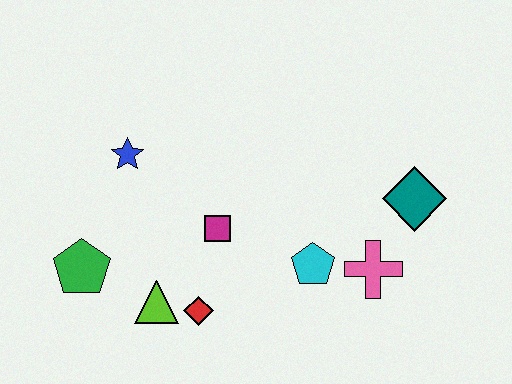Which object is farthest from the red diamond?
The teal diamond is farthest from the red diamond.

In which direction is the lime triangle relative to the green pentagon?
The lime triangle is to the right of the green pentagon.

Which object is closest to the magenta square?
The red diamond is closest to the magenta square.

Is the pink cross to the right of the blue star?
Yes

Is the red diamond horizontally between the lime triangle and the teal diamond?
Yes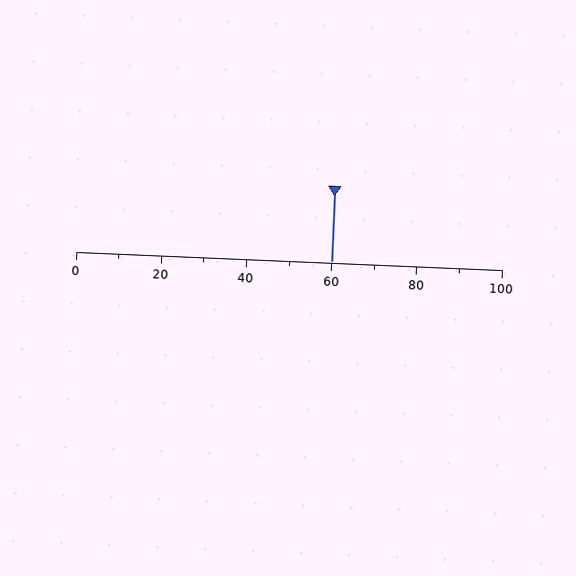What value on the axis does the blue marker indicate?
The marker indicates approximately 60.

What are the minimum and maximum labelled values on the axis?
The axis runs from 0 to 100.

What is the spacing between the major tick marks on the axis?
The major ticks are spaced 20 apart.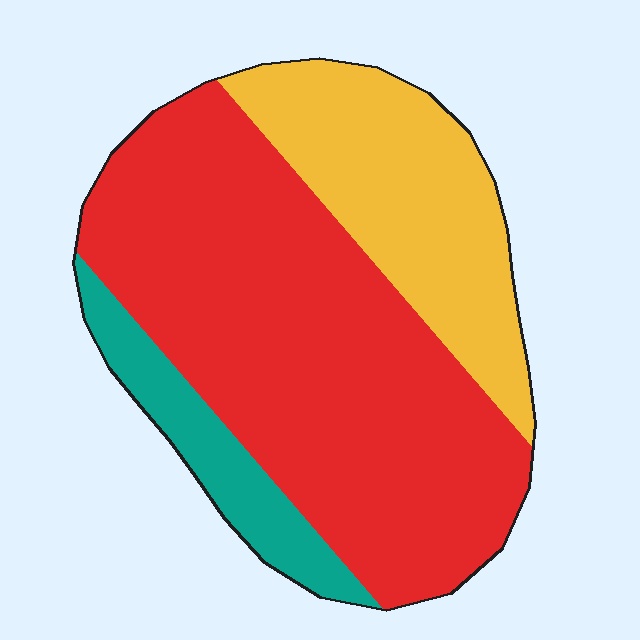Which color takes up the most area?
Red, at roughly 60%.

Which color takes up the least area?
Teal, at roughly 10%.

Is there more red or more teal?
Red.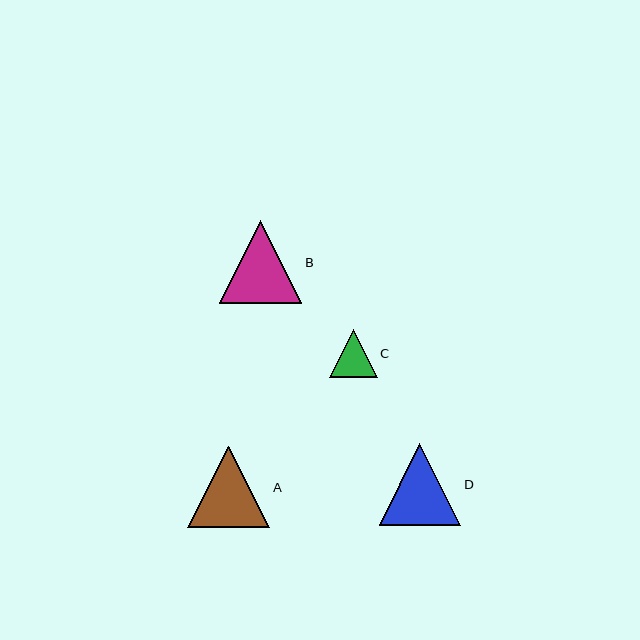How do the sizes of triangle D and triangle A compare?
Triangle D and triangle A are approximately the same size.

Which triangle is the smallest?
Triangle C is the smallest with a size of approximately 48 pixels.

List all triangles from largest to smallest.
From largest to smallest: B, D, A, C.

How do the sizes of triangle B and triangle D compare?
Triangle B and triangle D are approximately the same size.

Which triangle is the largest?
Triangle B is the largest with a size of approximately 82 pixels.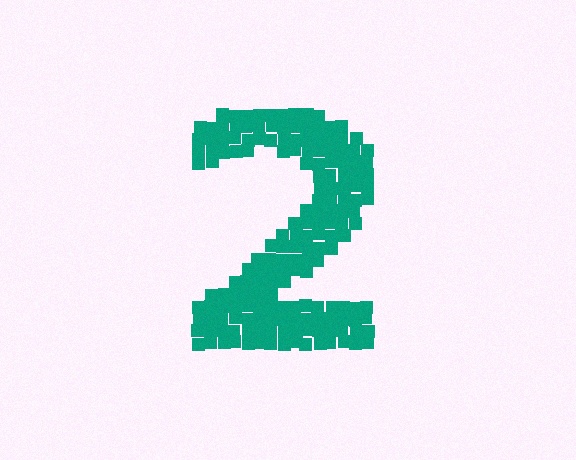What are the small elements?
The small elements are squares.